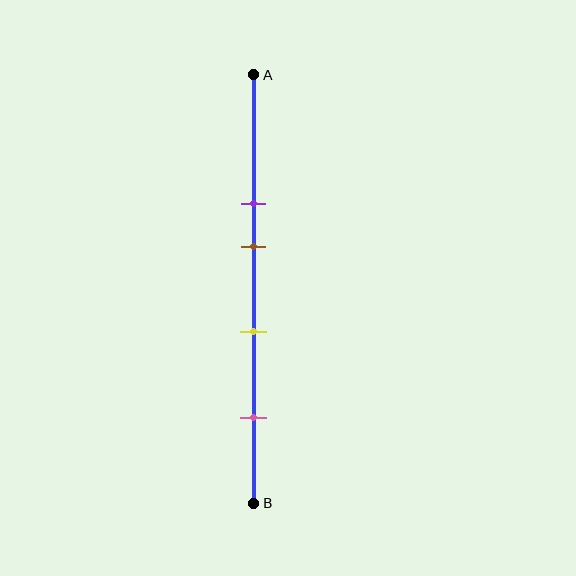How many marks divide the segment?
There are 4 marks dividing the segment.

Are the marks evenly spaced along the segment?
No, the marks are not evenly spaced.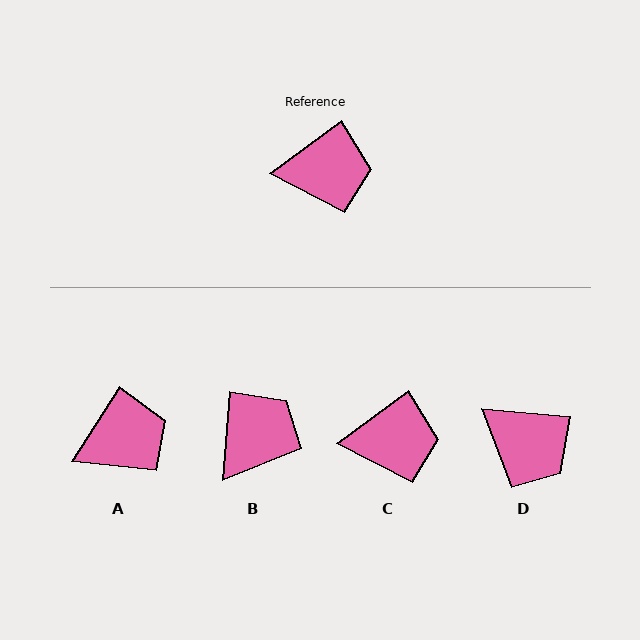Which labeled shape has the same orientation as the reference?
C.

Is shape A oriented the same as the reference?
No, it is off by about 22 degrees.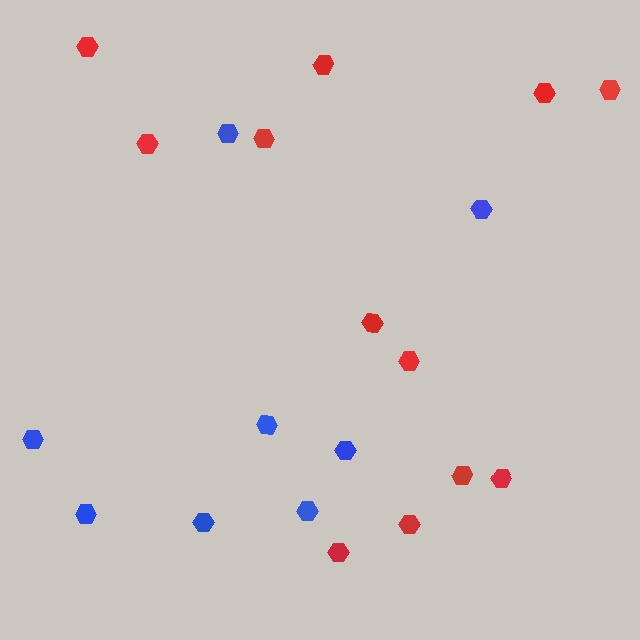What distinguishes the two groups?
There are 2 groups: one group of red hexagons (12) and one group of blue hexagons (8).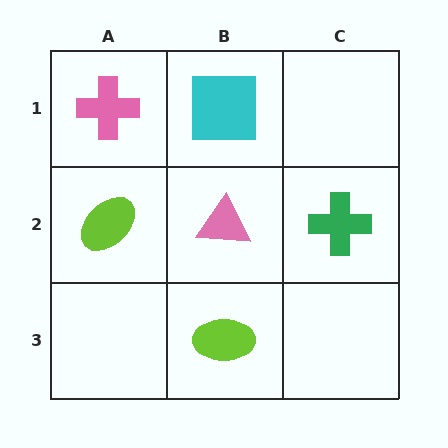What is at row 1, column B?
A cyan square.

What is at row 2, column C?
A green cross.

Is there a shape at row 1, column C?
No, that cell is empty.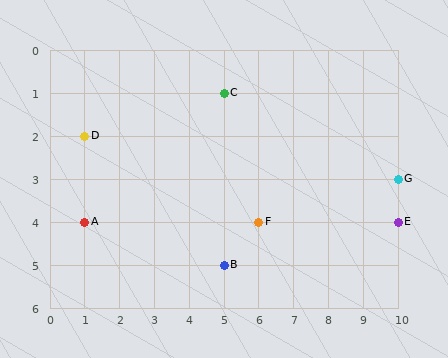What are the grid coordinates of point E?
Point E is at grid coordinates (10, 4).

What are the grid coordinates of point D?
Point D is at grid coordinates (1, 2).